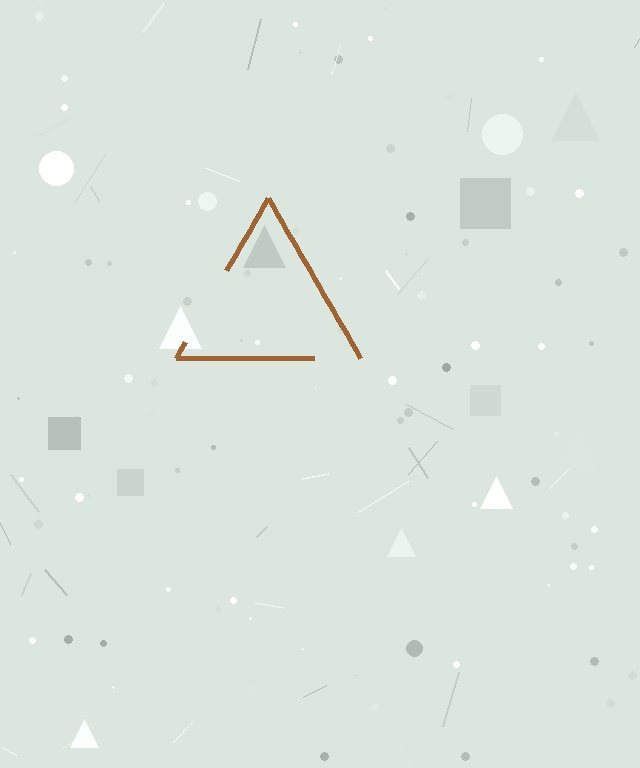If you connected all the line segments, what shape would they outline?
They would outline a triangle.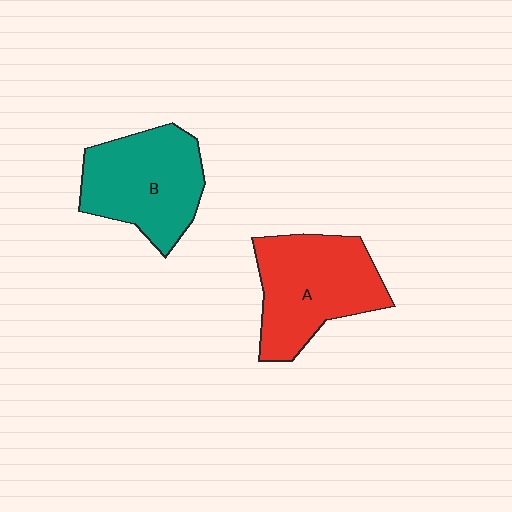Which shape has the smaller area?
Shape B (teal).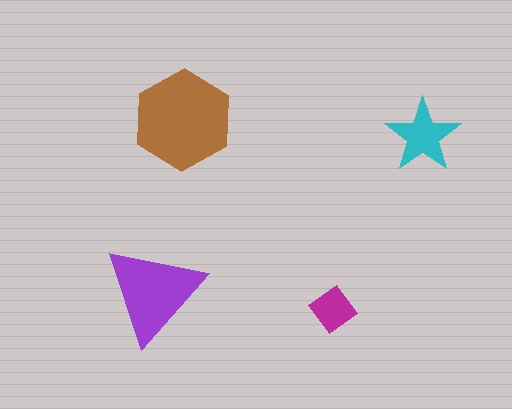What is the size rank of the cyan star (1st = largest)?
3rd.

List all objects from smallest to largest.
The magenta diamond, the cyan star, the purple triangle, the brown hexagon.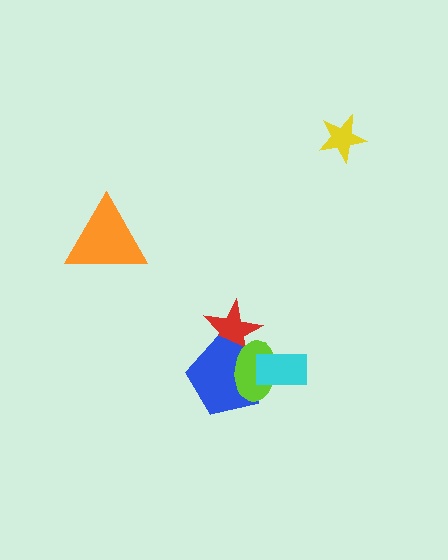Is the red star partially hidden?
Yes, it is partially covered by another shape.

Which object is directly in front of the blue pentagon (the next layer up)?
The lime ellipse is directly in front of the blue pentagon.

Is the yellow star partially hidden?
No, no other shape covers it.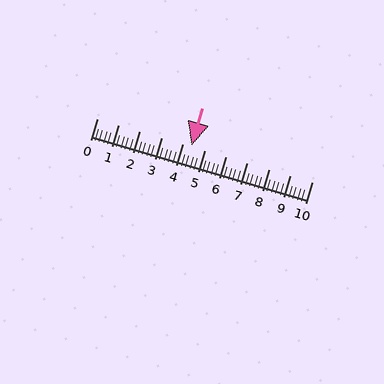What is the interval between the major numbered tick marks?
The major tick marks are spaced 1 units apart.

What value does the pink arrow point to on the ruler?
The pink arrow points to approximately 4.4.